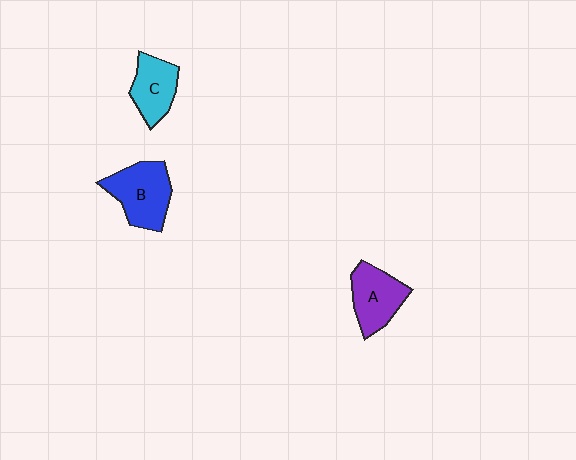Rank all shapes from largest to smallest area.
From largest to smallest: B (blue), A (purple), C (cyan).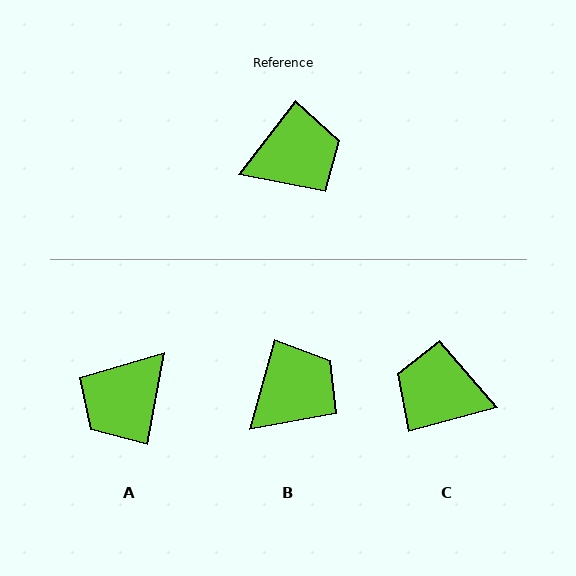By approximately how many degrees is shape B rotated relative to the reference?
Approximately 22 degrees counter-clockwise.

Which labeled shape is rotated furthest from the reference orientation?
A, about 153 degrees away.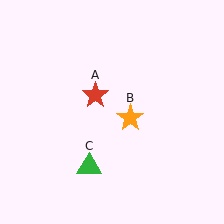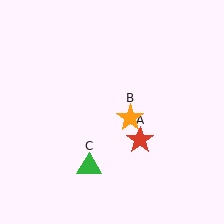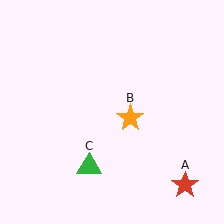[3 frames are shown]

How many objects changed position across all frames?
1 object changed position: red star (object A).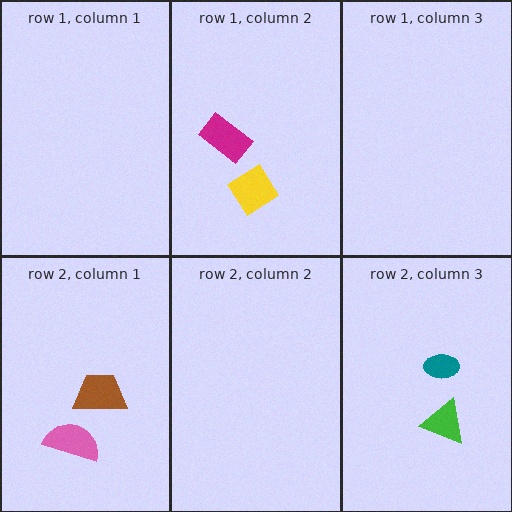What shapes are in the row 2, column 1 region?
The pink semicircle, the brown trapezoid.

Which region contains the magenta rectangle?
The row 1, column 2 region.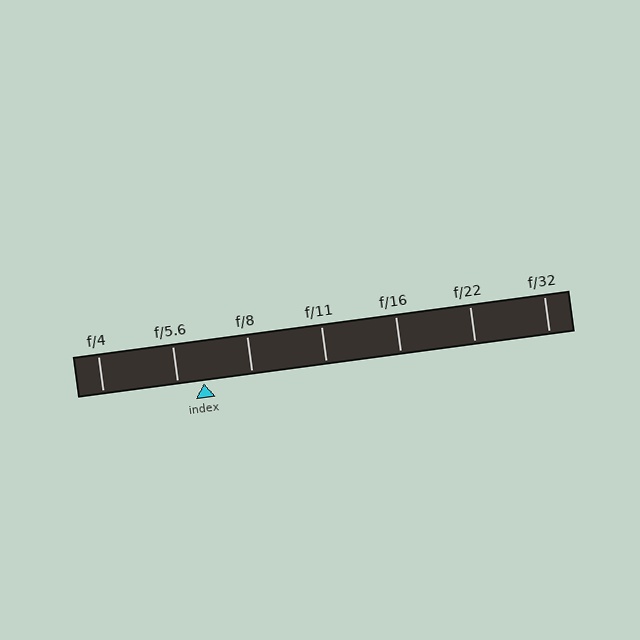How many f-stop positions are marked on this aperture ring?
There are 7 f-stop positions marked.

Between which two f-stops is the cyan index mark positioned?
The index mark is between f/5.6 and f/8.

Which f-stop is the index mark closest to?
The index mark is closest to f/5.6.